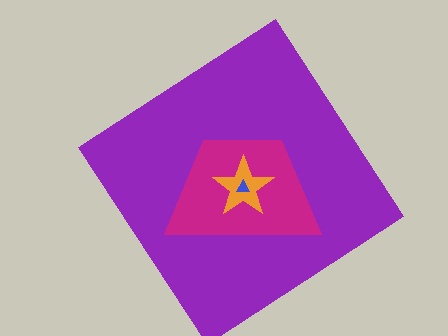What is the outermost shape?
The purple diamond.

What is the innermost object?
The blue triangle.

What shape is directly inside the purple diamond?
The magenta trapezoid.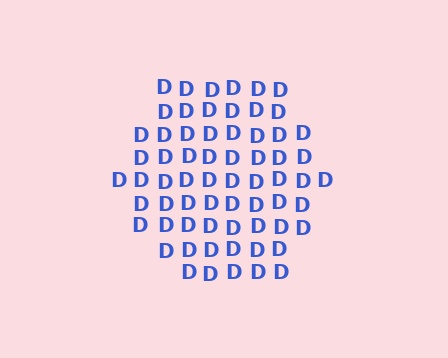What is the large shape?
The large shape is a hexagon.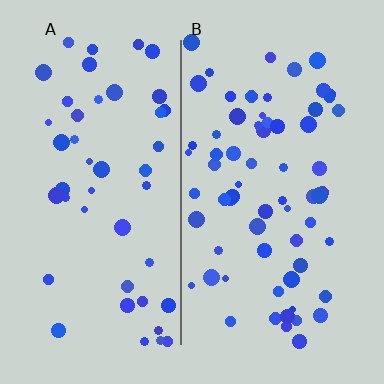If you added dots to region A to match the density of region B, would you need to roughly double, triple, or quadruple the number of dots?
Approximately double.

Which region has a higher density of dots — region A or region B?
B (the right).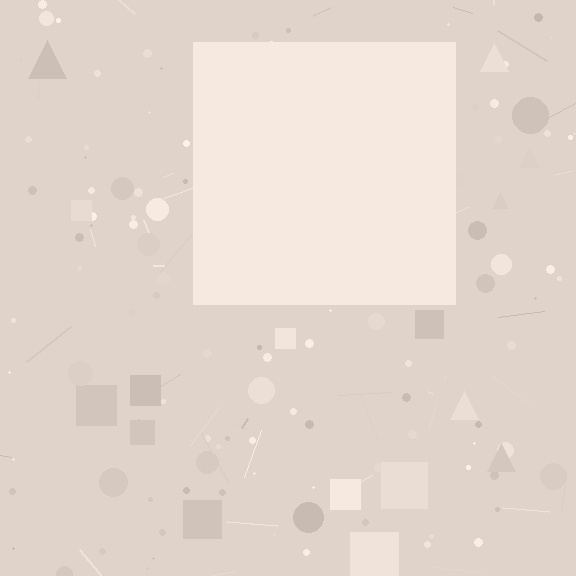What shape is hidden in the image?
A square is hidden in the image.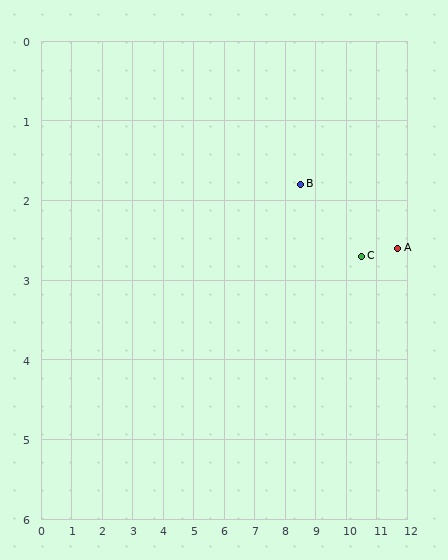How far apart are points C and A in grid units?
Points C and A are about 1.2 grid units apart.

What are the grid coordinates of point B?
Point B is at approximately (8.5, 1.8).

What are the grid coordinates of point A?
Point A is at approximately (11.7, 2.6).